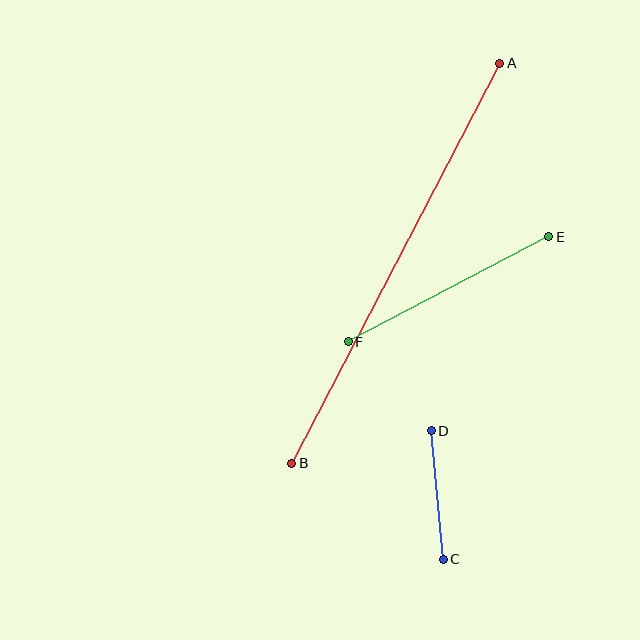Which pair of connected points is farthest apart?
Points A and B are farthest apart.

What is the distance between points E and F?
The distance is approximately 226 pixels.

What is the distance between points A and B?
The distance is approximately 451 pixels.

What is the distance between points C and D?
The distance is approximately 129 pixels.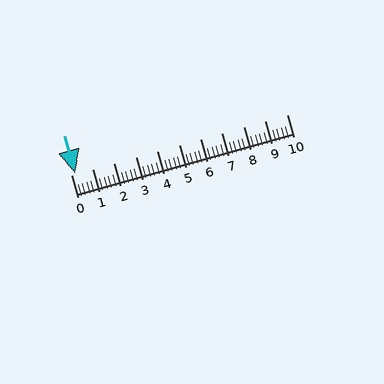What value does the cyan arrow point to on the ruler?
The cyan arrow points to approximately 0.2.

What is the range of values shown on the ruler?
The ruler shows values from 0 to 10.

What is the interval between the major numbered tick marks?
The major tick marks are spaced 1 units apart.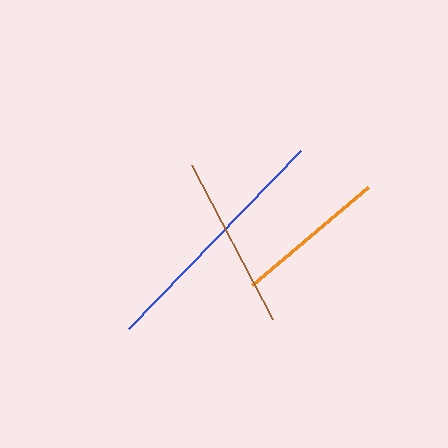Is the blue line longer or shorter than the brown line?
The blue line is longer than the brown line.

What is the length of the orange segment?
The orange segment is approximately 152 pixels long.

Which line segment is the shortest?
The orange line is the shortest at approximately 152 pixels.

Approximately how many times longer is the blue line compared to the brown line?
The blue line is approximately 1.4 times the length of the brown line.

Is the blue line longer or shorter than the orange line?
The blue line is longer than the orange line.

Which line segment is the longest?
The blue line is the longest at approximately 247 pixels.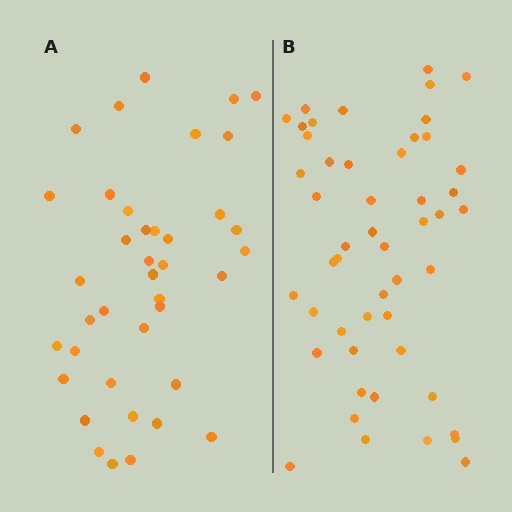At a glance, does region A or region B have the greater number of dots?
Region B (the right region) has more dots.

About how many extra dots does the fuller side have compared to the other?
Region B has roughly 12 or so more dots than region A.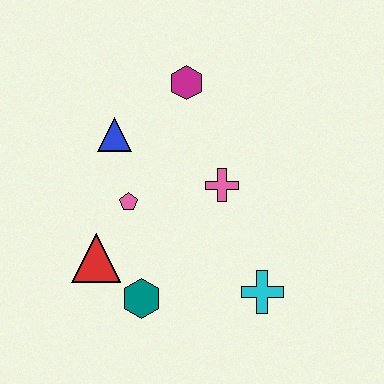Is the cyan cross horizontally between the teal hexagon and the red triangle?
No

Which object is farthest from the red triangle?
The magenta hexagon is farthest from the red triangle.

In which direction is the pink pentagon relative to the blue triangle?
The pink pentagon is below the blue triangle.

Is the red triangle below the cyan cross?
No